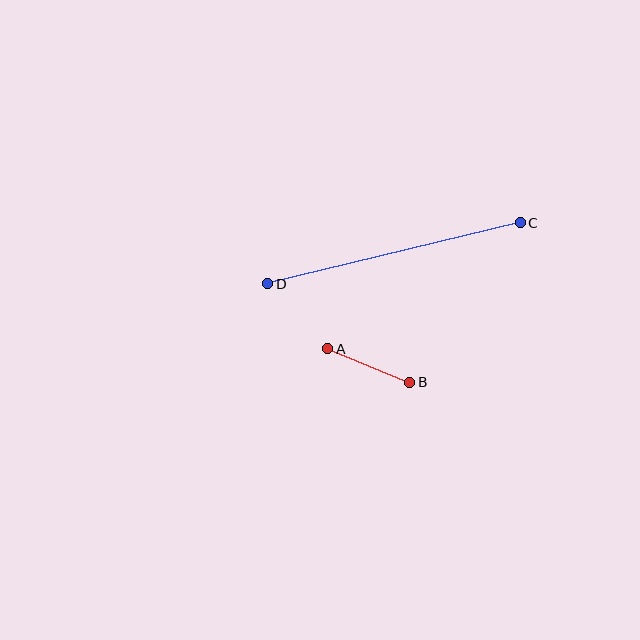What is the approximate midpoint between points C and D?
The midpoint is at approximately (394, 253) pixels.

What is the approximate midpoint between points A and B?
The midpoint is at approximately (369, 365) pixels.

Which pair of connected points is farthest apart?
Points C and D are farthest apart.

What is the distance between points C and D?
The distance is approximately 260 pixels.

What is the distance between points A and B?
The distance is approximately 89 pixels.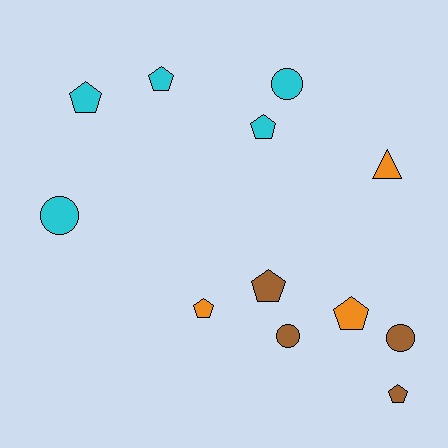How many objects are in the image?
There are 12 objects.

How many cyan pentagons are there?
There are 3 cyan pentagons.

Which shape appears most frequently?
Pentagon, with 7 objects.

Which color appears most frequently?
Cyan, with 5 objects.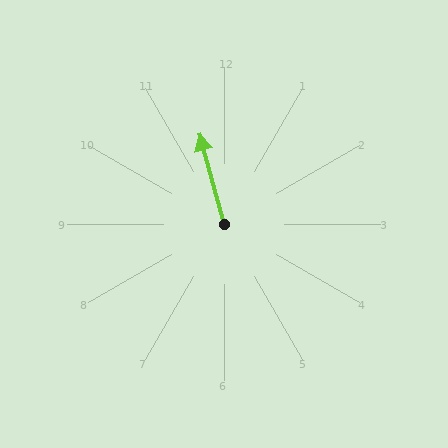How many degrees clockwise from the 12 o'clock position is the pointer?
Approximately 345 degrees.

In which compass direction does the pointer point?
North.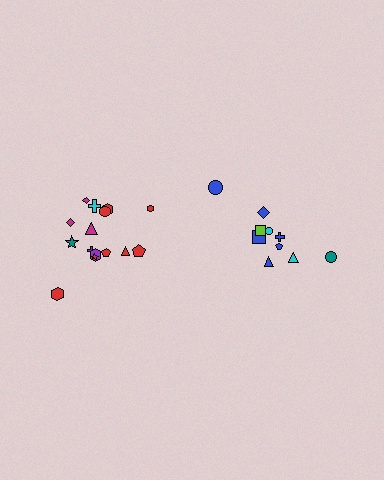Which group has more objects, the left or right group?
The left group.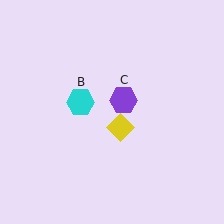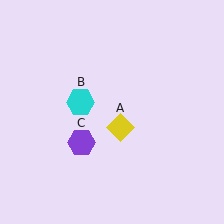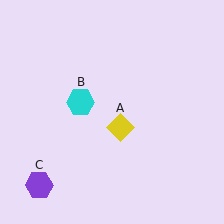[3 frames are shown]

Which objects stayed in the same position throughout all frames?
Yellow diamond (object A) and cyan hexagon (object B) remained stationary.